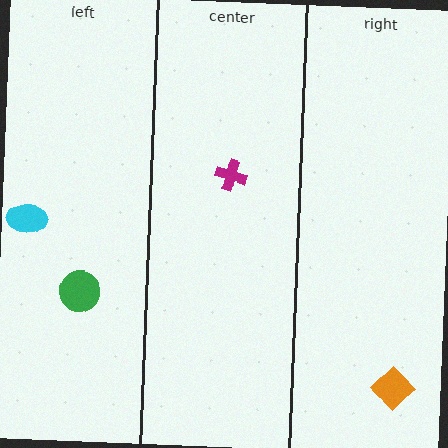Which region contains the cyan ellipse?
The left region.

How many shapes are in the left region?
2.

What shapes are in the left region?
The cyan ellipse, the green circle.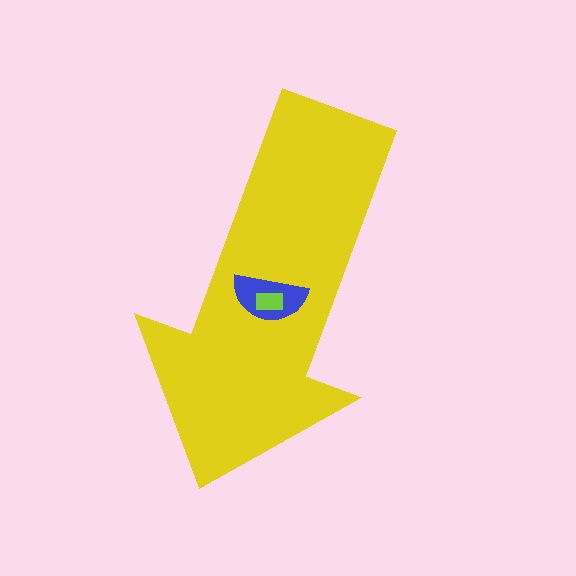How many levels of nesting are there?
3.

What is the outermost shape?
The yellow arrow.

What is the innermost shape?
The lime rectangle.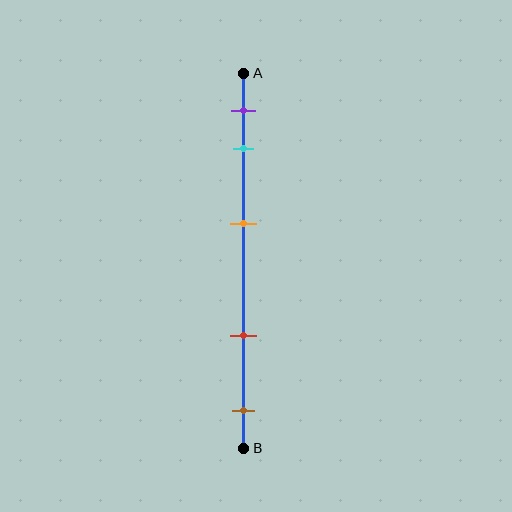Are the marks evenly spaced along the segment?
No, the marks are not evenly spaced.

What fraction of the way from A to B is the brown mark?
The brown mark is approximately 90% (0.9) of the way from A to B.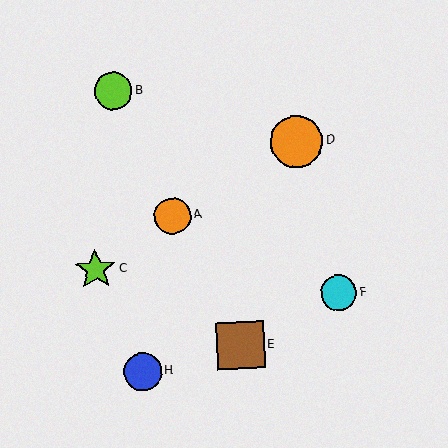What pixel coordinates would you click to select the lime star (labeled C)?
Click at (95, 269) to select the lime star C.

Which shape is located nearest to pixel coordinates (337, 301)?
The cyan circle (labeled F) at (339, 293) is nearest to that location.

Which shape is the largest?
The orange circle (labeled D) is the largest.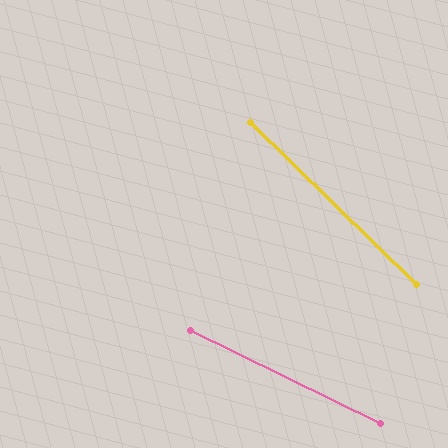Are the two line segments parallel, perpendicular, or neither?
Neither parallel nor perpendicular — they differ by about 18°.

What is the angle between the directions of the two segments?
Approximately 18 degrees.